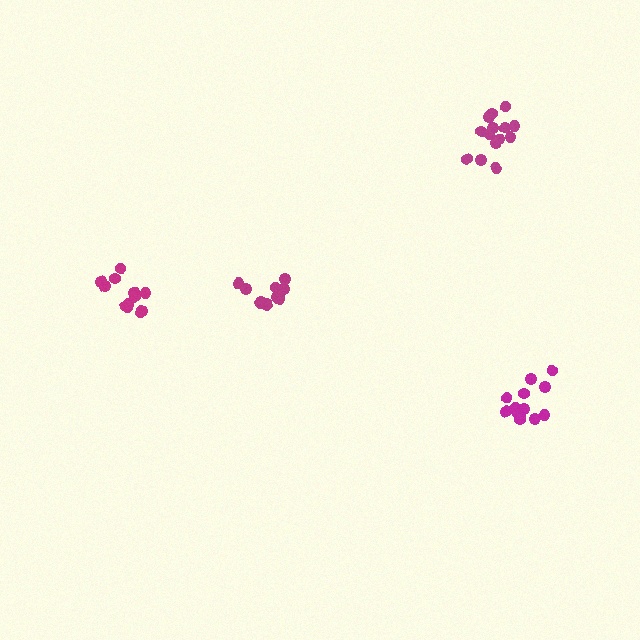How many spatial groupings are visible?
There are 4 spatial groupings.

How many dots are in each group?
Group 1: 13 dots, Group 2: 13 dots, Group 3: 12 dots, Group 4: 14 dots (52 total).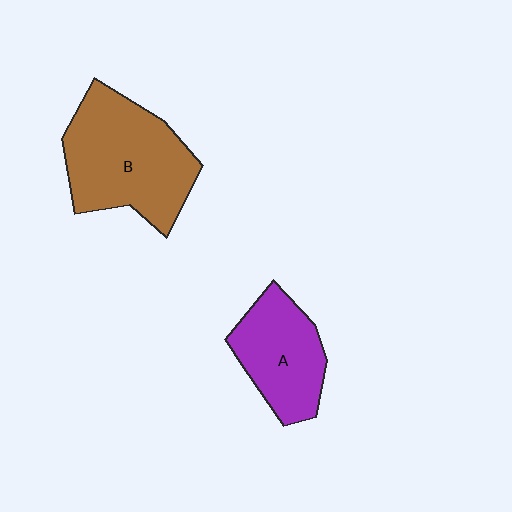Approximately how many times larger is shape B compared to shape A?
Approximately 1.5 times.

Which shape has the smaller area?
Shape A (purple).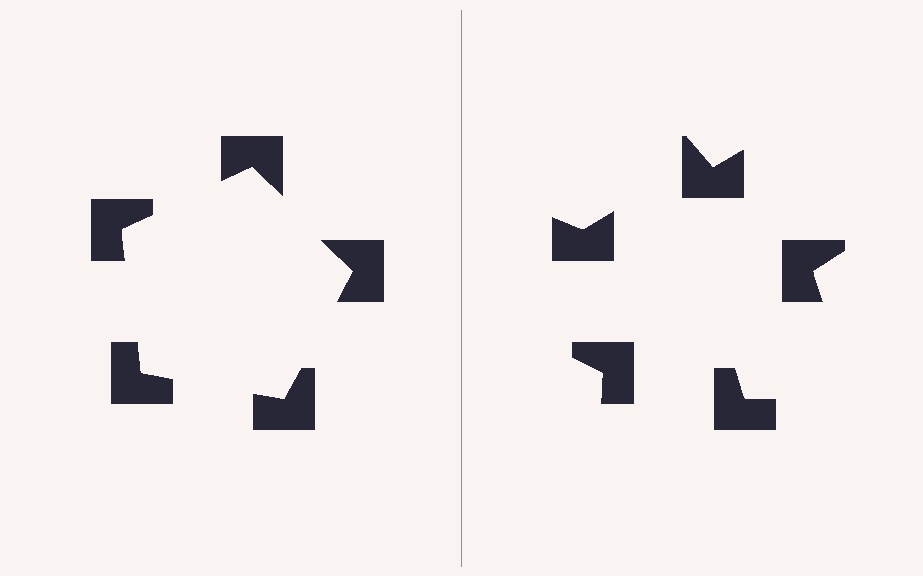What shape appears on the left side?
An illusory pentagon.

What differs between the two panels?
The notched squares are positioned identically on both sides; only the wedge orientations differ. On the left they align to a pentagon; on the right they are misaligned.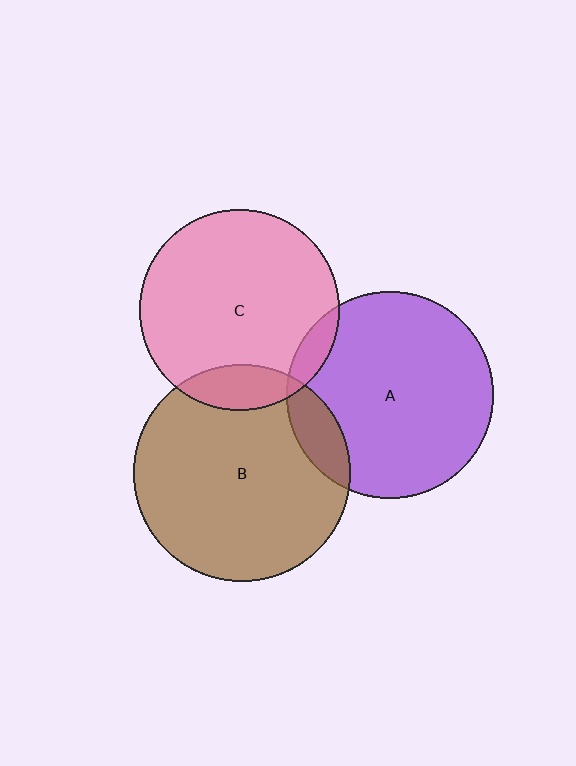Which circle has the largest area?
Circle B (brown).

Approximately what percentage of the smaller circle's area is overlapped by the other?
Approximately 10%.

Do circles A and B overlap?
Yes.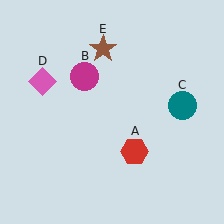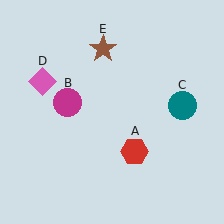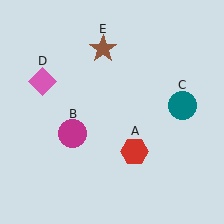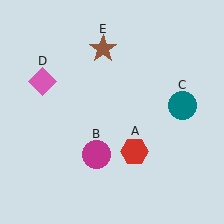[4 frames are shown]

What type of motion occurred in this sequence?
The magenta circle (object B) rotated counterclockwise around the center of the scene.